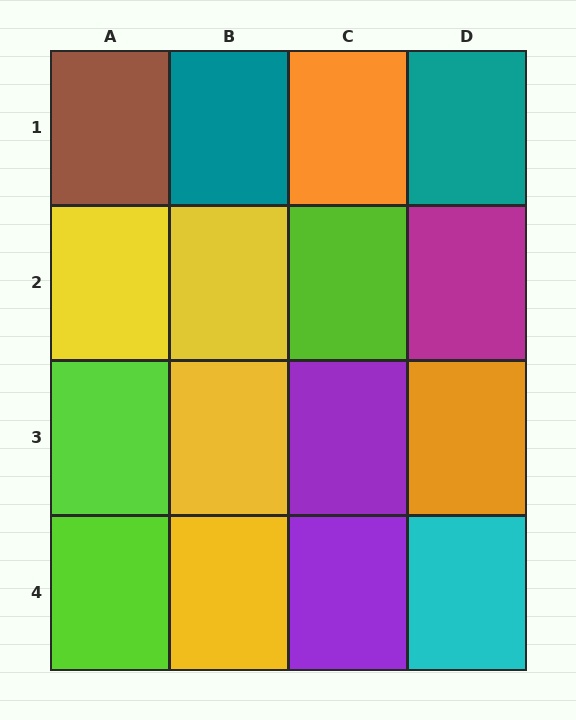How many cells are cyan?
1 cell is cyan.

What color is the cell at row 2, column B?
Yellow.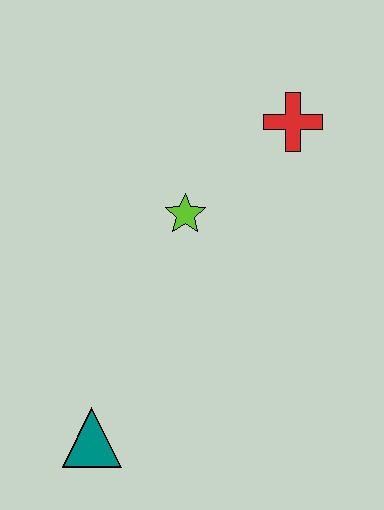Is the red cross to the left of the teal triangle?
No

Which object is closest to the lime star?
The red cross is closest to the lime star.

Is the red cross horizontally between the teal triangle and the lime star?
No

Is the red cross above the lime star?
Yes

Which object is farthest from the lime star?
The teal triangle is farthest from the lime star.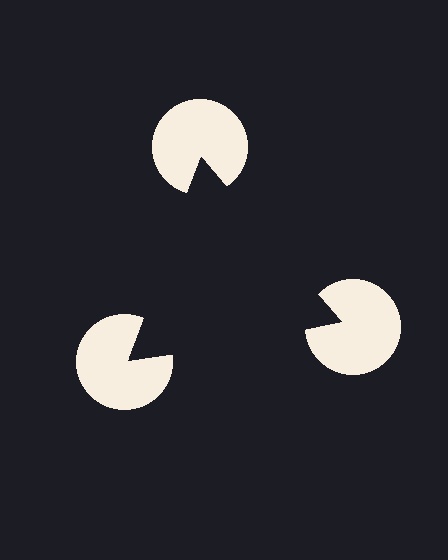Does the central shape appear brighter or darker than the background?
It typically appears slightly darker than the background, even though no actual brightness change is drawn.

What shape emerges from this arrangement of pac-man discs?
An illusory triangle — its edges are inferred from the aligned wedge cuts in the pac-man discs, not physically drawn.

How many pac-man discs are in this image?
There are 3 — one at each vertex of the illusory triangle.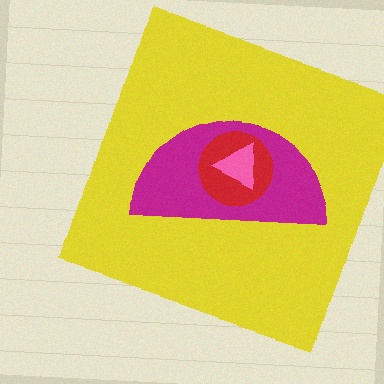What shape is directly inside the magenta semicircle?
The red circle.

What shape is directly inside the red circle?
The pink triangle.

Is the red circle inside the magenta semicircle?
Yes.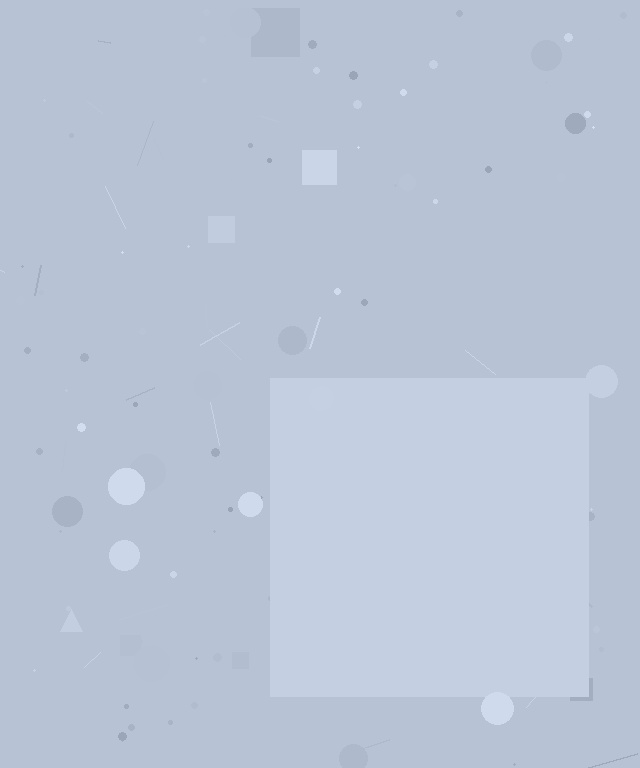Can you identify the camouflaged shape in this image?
The camouflaged shape is a square.